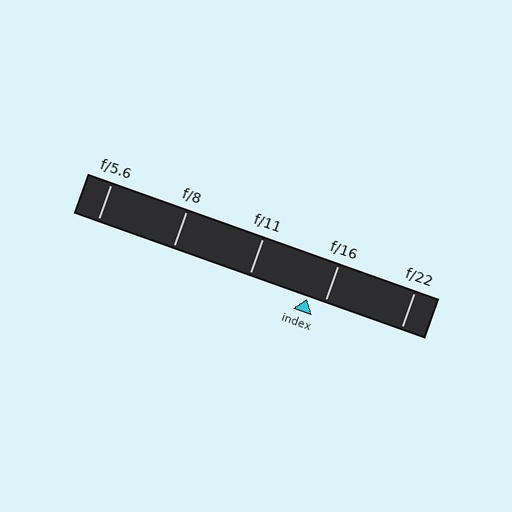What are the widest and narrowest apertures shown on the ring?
The widest aperture shown is f/5.6 and the narrowest is f/22.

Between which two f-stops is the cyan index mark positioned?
The index mark is between f/11 and f/16.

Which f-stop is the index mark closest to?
The index mark is closest to f/16.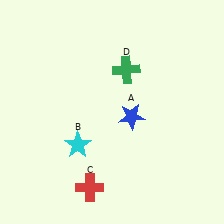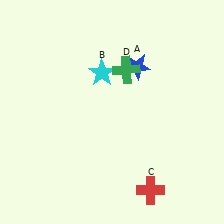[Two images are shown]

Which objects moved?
The objects that moved are: the blue star (A), the cyan star (B), the red cross (C).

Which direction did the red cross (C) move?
The red cross (C) moved right.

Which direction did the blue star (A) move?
The blue star (A) moved up.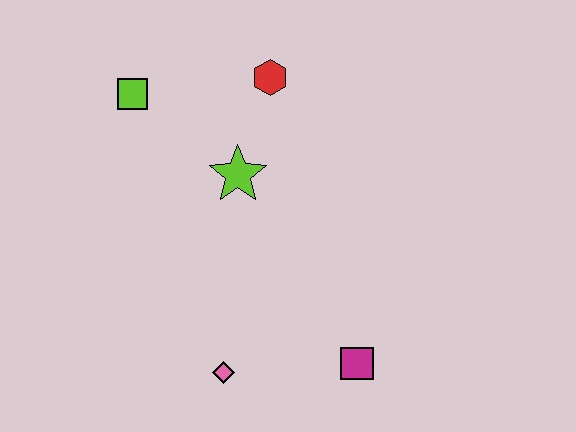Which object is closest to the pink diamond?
The magenta square is closest to the pink diamond.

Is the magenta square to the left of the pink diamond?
No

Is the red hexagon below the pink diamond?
No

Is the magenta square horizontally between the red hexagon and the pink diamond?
No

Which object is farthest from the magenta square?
The lime square is farthest from the magenta square.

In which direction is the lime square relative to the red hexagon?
The lime square is to the left of the red hexagon.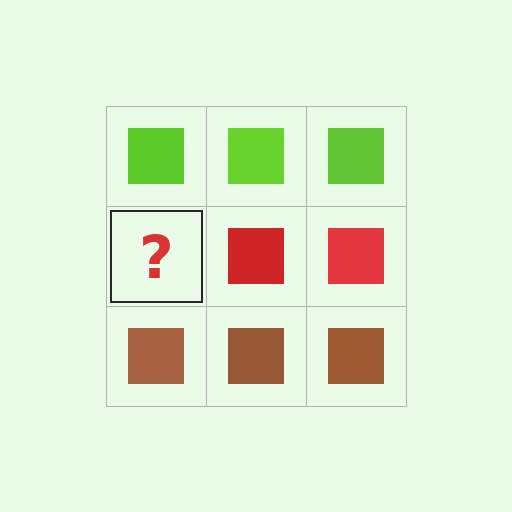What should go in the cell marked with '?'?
The missing cell should contain a red square.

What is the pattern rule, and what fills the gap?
The rule is that each row has a consistent color. The gap should be filled with a red square.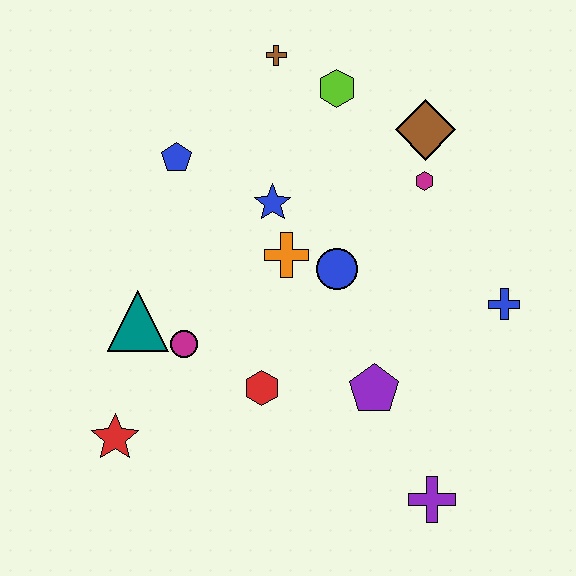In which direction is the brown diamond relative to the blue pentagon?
The brown diamond is to the right of the blue pentagon.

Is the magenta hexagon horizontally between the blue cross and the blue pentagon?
Yes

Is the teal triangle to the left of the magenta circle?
Yes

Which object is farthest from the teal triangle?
The blue cross is farthest from the teal triangle.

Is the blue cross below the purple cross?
No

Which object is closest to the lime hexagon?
The brown cross is closest to the lime hexagon.